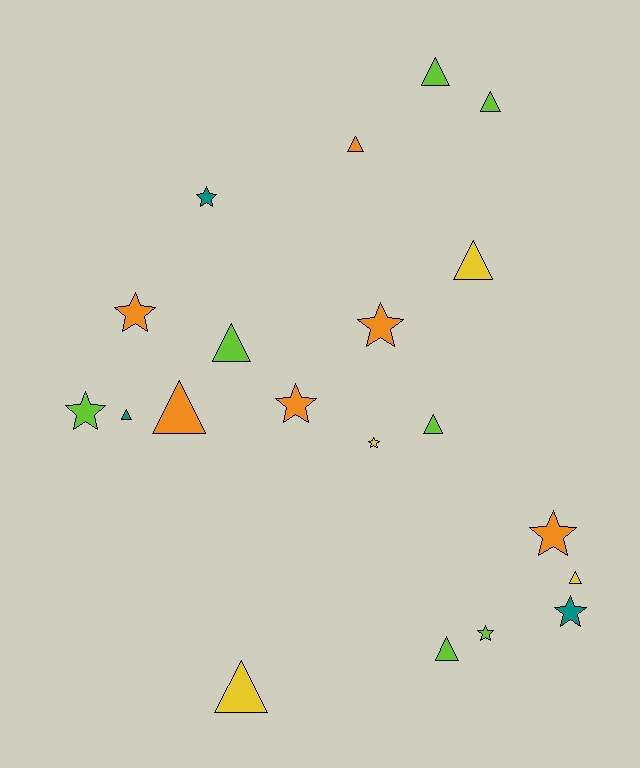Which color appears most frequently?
Lime, with 7 objects.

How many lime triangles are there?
There are 5 lime triangles.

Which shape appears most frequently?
Triangle, with 11 objects.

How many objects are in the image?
There are 20 objects.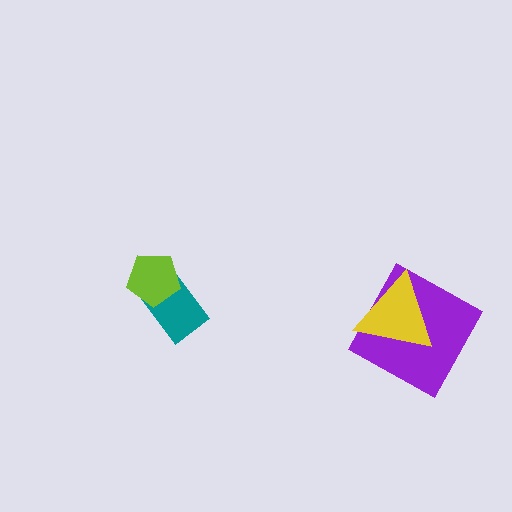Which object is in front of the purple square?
The yellow triangle is in front of the purple square.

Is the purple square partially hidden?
Yes, it is partially covered by another shape.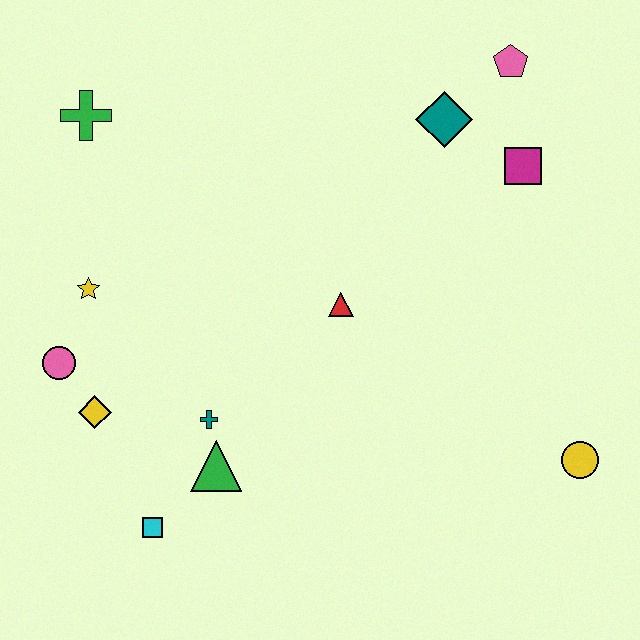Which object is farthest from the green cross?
The yellow circle is farthest from the green cross.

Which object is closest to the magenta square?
The teal diamond is closest to the magenta square.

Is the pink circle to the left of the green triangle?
Yes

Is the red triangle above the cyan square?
Yes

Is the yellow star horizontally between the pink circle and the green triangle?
Yes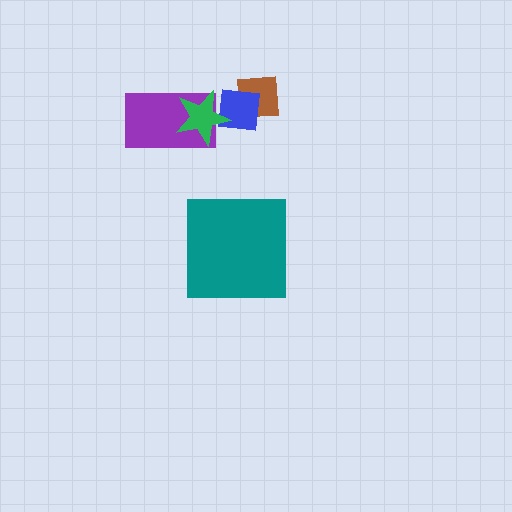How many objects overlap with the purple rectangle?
1 object overlaps with the purple rectangle.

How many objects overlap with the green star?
2 objects overlap with the green star.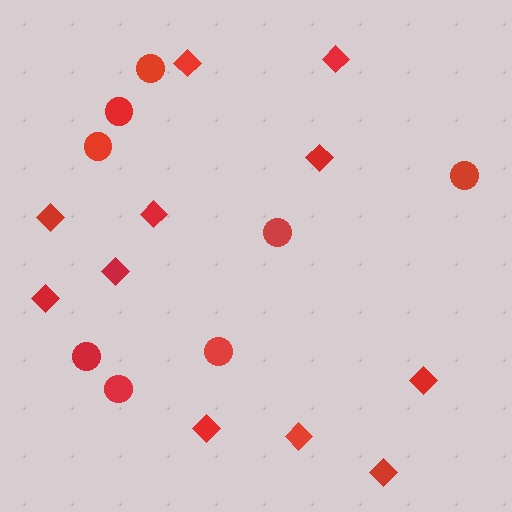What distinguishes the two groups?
There are 2 groups: one group of circles (8) and one group of diamonds (11).